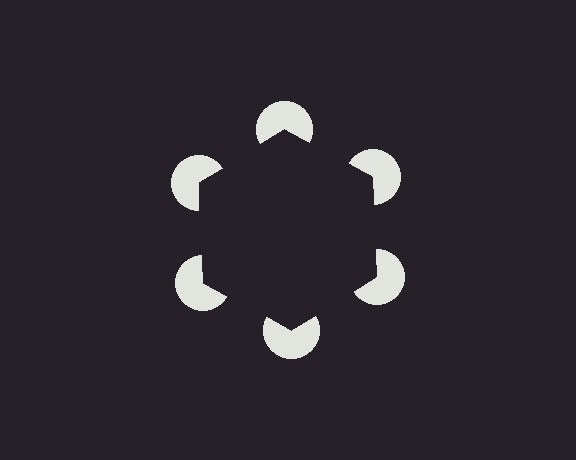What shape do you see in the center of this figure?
An illusory hexagon — its edges are inferred from the aligned wedge cuts in the pac-man discs, not physically drawn.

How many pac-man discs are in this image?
There are 6 — one at each vertex of the illusory hexagon.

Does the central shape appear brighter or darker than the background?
It typically appears slightly darker than the background, even though no actual brightness change is drawn.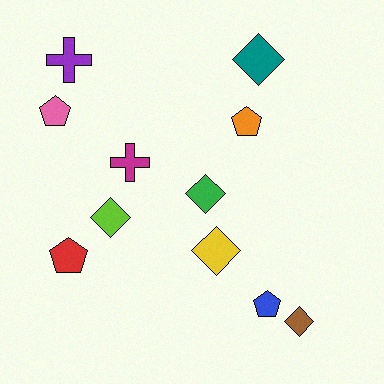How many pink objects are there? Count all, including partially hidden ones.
There is 1 pink object.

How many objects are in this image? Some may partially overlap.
There are 11 objects.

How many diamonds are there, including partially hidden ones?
There are 5 diamonds.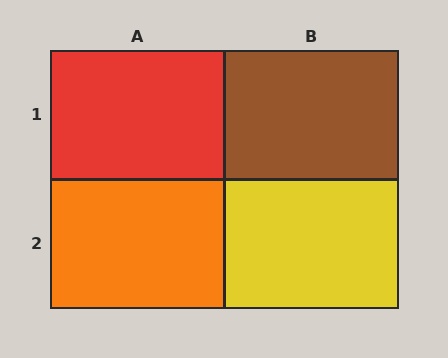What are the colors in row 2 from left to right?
Orange, yellow.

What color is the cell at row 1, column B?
Brown.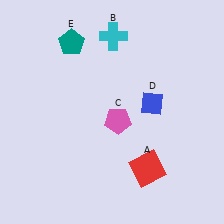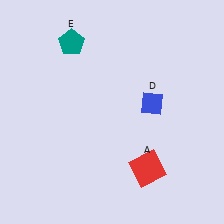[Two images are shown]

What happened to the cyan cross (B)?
The cyan cross (B) was removed in Image 2. It was in the top-right area of Image 1.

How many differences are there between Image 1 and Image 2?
There are 2 differences between the two images.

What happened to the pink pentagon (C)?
The pink pentagon (C) was removed in Image 2. It was in the bottom-right area of Image 1.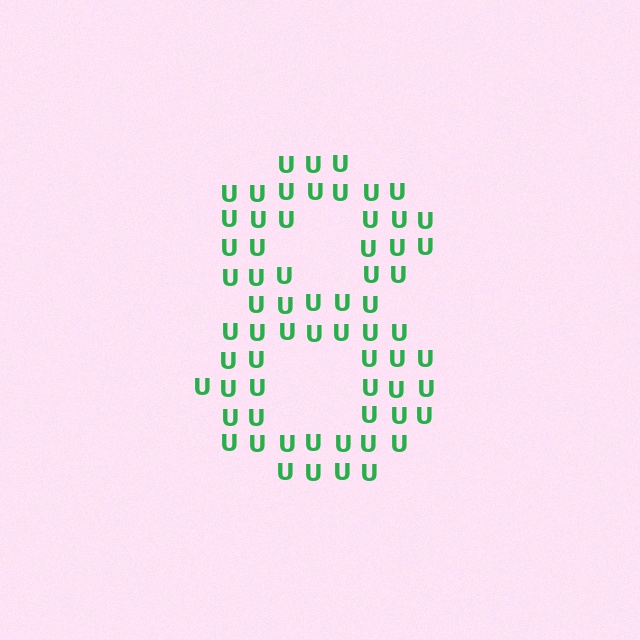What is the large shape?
The large shape is the digit 8.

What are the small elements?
The small elements are letter U's.